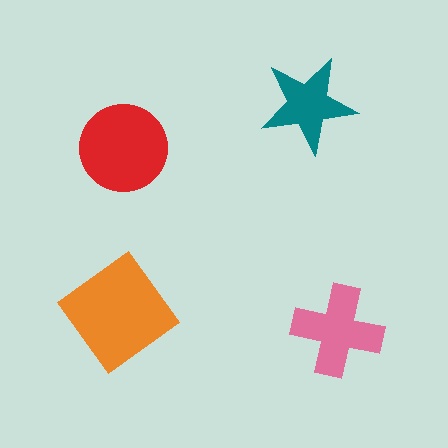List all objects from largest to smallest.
The orange diamond, the red circle, the pink cross, the teal star.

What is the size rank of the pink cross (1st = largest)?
3rd.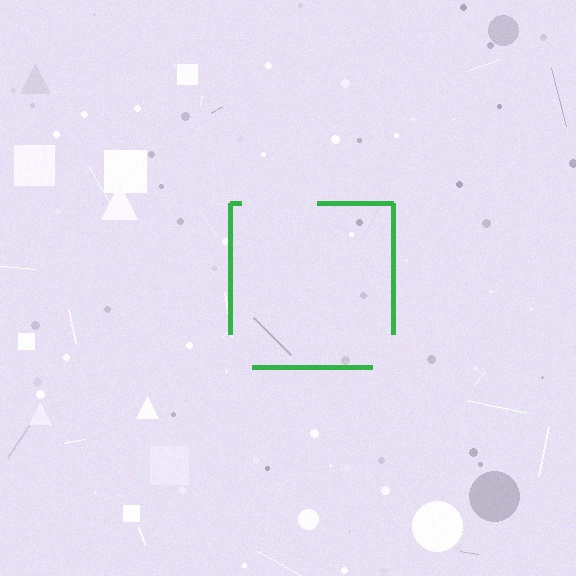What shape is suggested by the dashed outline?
The dashed outline suggests a square.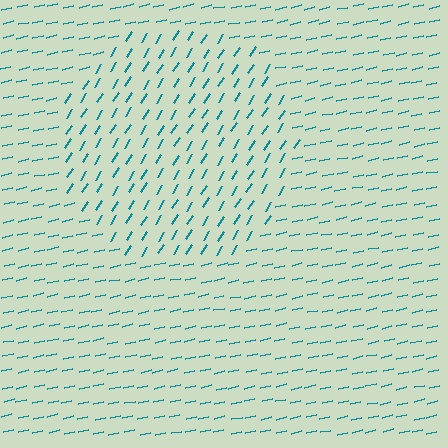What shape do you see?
I see a circle.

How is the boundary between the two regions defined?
The boundary is defined purely by a change in line orientation (approximately 45 degrees difference). All lines are the same color and thickness.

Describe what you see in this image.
The image is filled with small teal line segments. A circle region in the image has lines oriented differently from the surrounding lines, creating a visible texture boundary.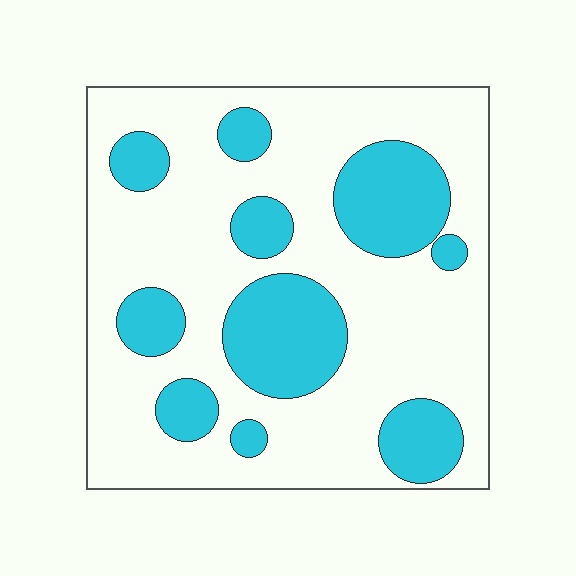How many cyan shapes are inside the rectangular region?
10.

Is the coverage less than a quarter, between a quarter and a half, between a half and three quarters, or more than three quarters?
Between a quarter and a half.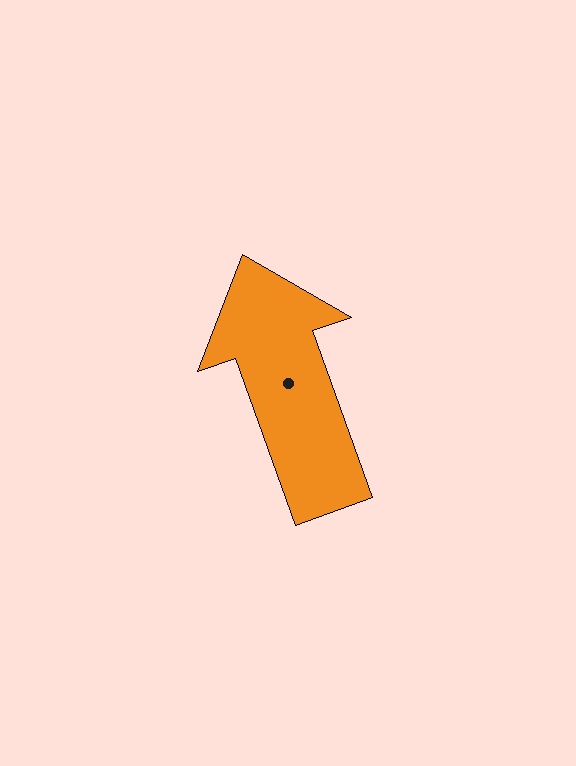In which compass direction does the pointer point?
North.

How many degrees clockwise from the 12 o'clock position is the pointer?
Approximately 340 degrees.